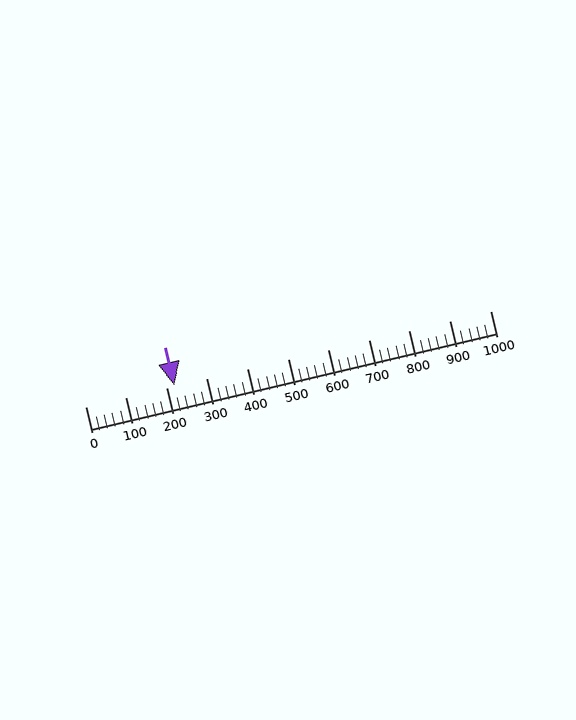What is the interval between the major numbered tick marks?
The major tick marks are spaced 100 units apart.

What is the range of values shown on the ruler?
The ruler shows values from 0 to 1000.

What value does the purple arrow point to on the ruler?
The purple arrow points to approximately 220.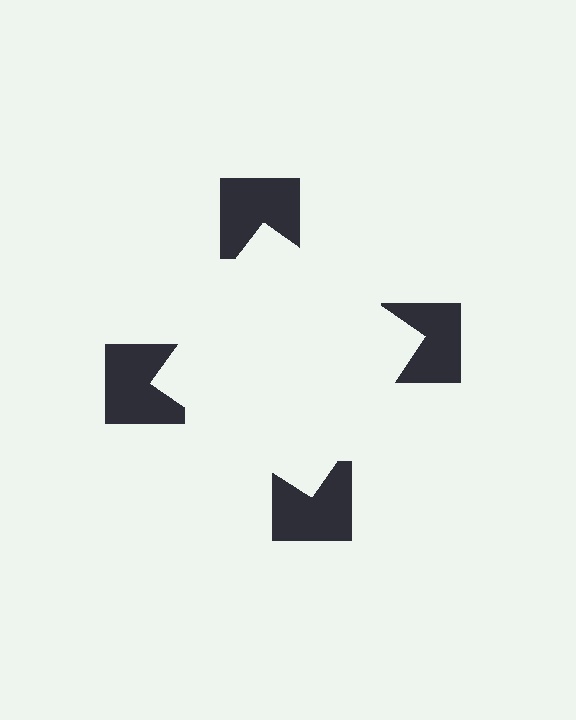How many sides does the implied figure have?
4 sides.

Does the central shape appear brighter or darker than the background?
It typically appears slightly brighter than the background, even though no actual brightness change is drawn.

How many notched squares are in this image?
There are 4 — one at each vertex of the illusory square.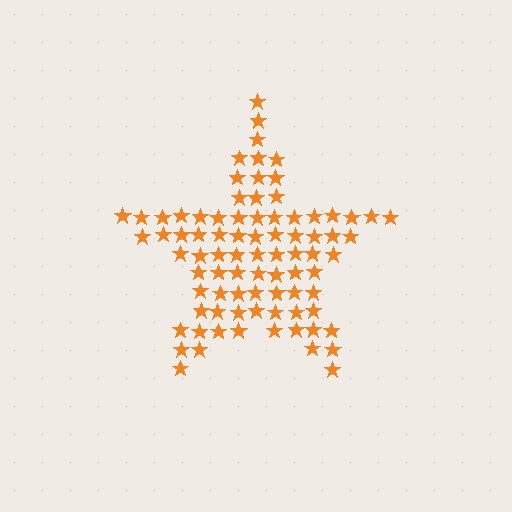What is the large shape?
The large shape is a star.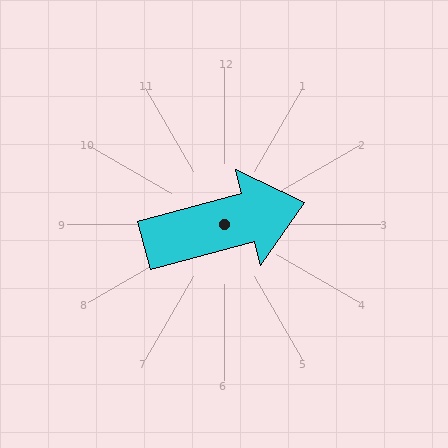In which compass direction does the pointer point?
East.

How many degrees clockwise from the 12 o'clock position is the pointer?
Approximately 75 degrees.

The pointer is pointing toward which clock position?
Roughly 3 o'clock.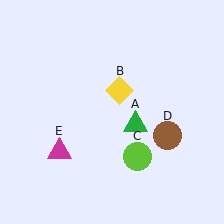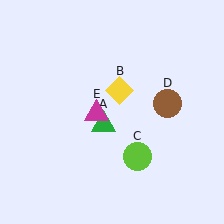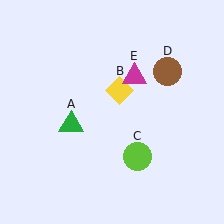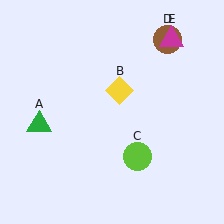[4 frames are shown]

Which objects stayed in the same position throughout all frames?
Yellow diamond (object B) and lime circle (object C) remained stationary.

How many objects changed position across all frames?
3 objects changed position: green triangle (object A), brown circle (object D), magenta triangle (object E).